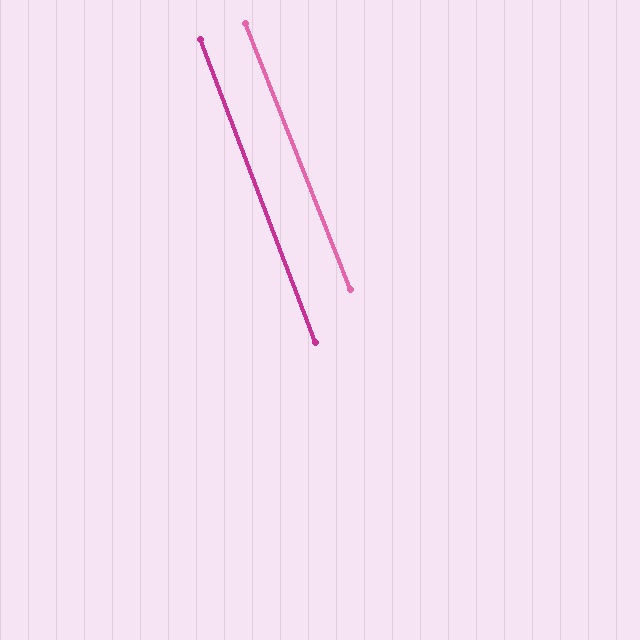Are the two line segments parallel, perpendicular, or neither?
Parallel — their directions differ by only 0.9°.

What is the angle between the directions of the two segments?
Approximately 1 degree.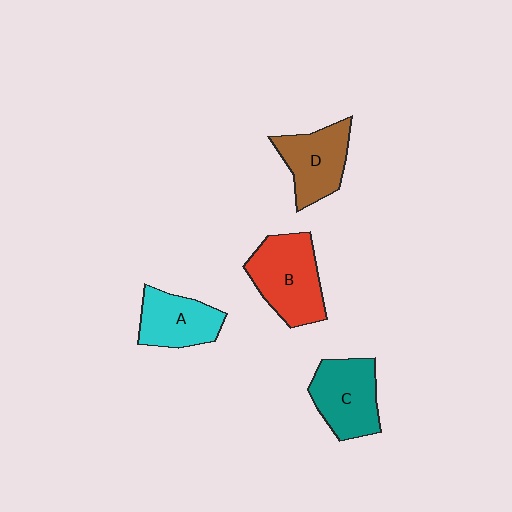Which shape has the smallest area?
Shape A (cyan).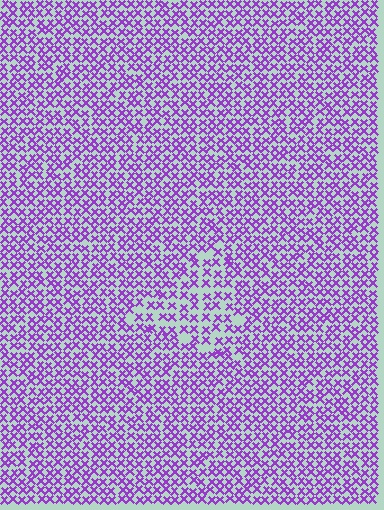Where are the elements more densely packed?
The elements are more densely packed outside the triangle boundary.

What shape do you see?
I see a triangle.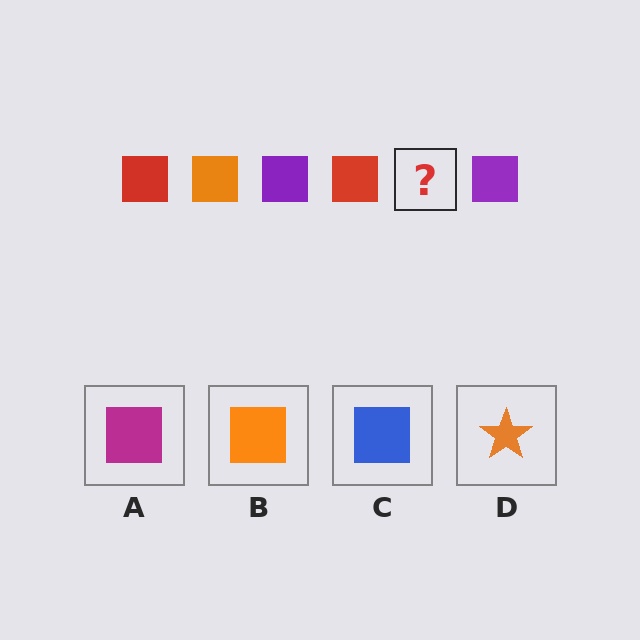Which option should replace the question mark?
Option B.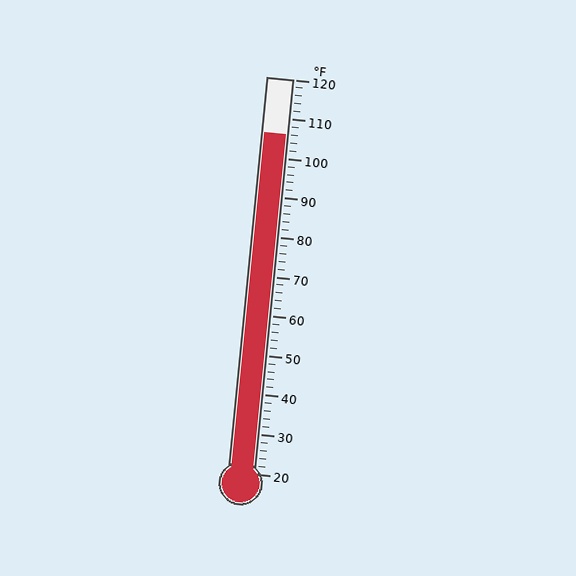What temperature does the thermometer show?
The thermometer shows approximately 106°F.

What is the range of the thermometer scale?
The thermometer scale ranges from 20°F to 120°F.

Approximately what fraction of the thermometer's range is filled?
The thermometer is filled to approximately 85% of its range.